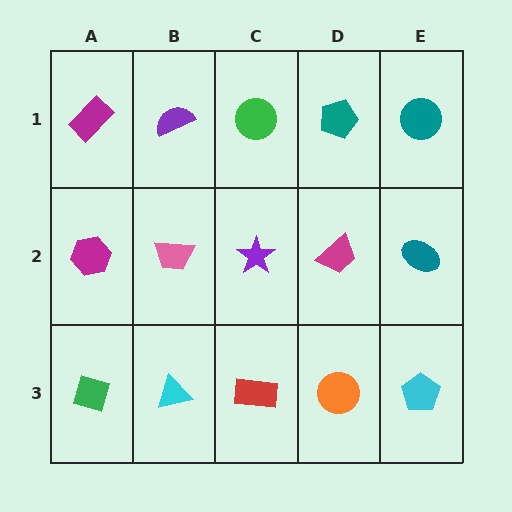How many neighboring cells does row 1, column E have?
2.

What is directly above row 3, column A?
A magenta hexagon.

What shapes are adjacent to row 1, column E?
A teal ellipse (row 2, column E), a teal pentagon (row 1, column D).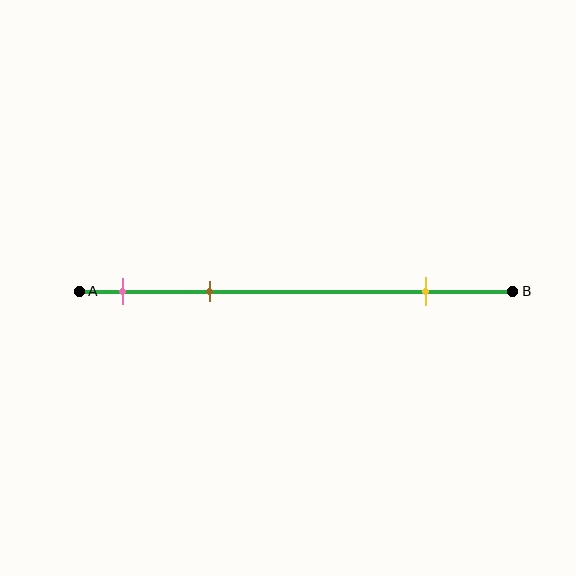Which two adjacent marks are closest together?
The pink and brown marks are the closest adjacent pair.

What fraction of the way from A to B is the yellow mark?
The yellow mark is approximately 80% (0.8) of the way from A to B.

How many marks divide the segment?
There are 3 marks dividing the segment.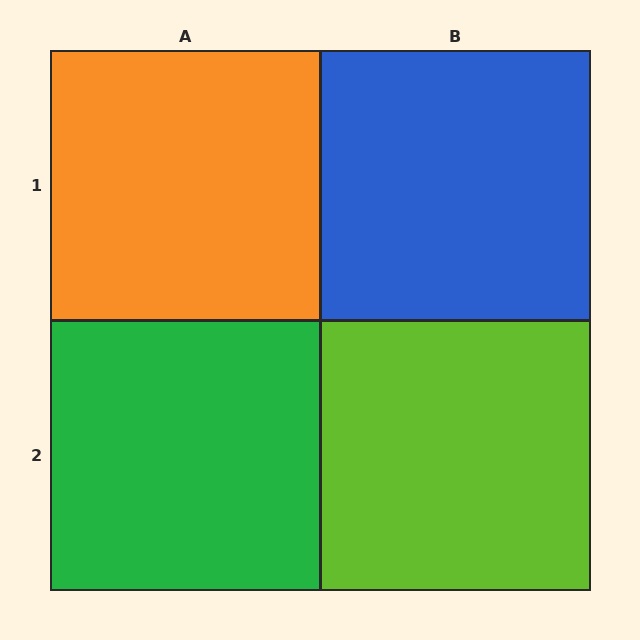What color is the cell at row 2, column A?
Green.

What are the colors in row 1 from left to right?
Orange, blue.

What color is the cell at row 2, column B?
Lime.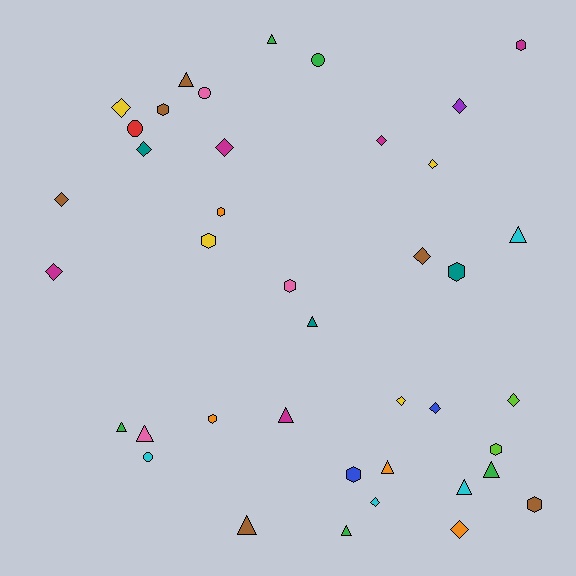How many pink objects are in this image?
There are 3 pink objects.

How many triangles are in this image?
There are 12 triangles.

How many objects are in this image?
There are 40 objects.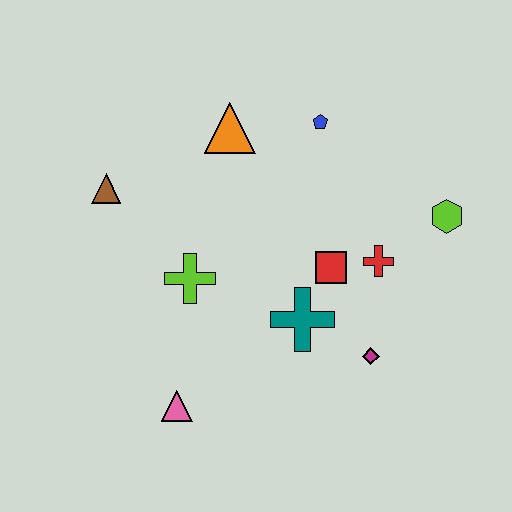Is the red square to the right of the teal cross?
Yes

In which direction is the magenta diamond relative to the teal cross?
The magenta diamond is to the right of the teal cross.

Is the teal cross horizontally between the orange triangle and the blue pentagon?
Yes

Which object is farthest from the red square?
The brown triangle is farthest from the red square.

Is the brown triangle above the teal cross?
Yes